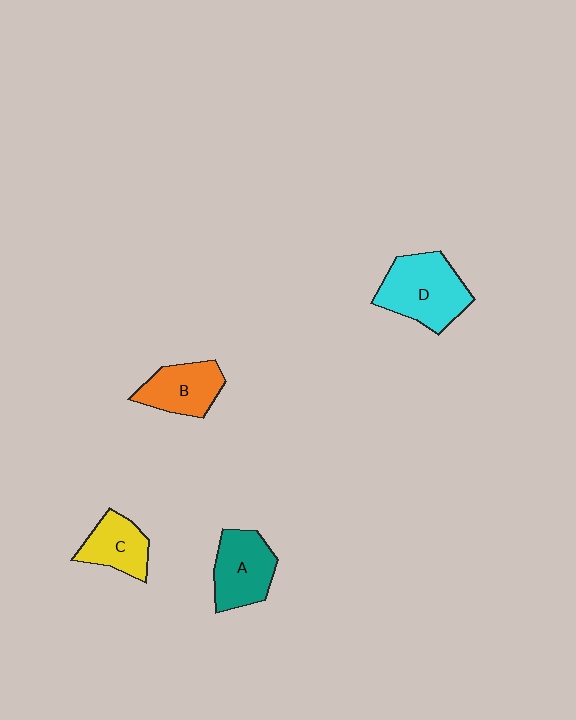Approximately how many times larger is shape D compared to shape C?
Approximately 1.6 times.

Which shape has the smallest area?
Shape C (yellow).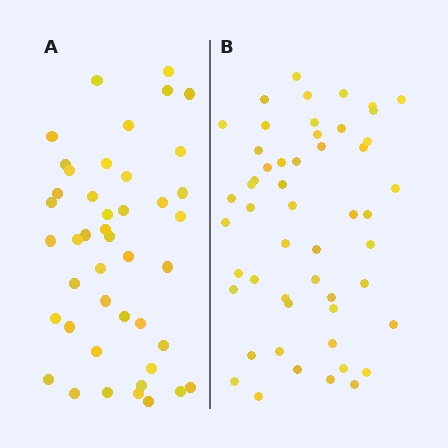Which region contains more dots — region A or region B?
Region B (the right region) has more dots.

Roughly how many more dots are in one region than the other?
Region B has roughly 8 or so more dots than region A.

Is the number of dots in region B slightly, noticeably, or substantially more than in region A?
Region B has only slightly more — the two regions are fairly close. The ratio is roughly 1.2 to 1.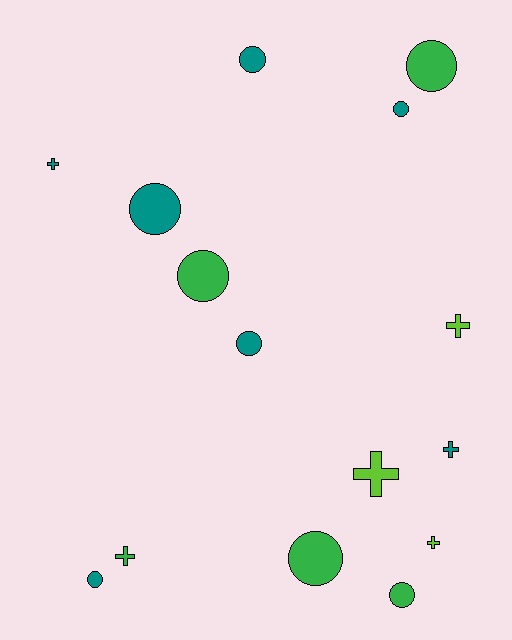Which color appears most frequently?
Teal, with 7 objects.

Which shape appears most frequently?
Circle, with 9 objects.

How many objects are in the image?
There are 15 objects.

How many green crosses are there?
There is 1 green cross.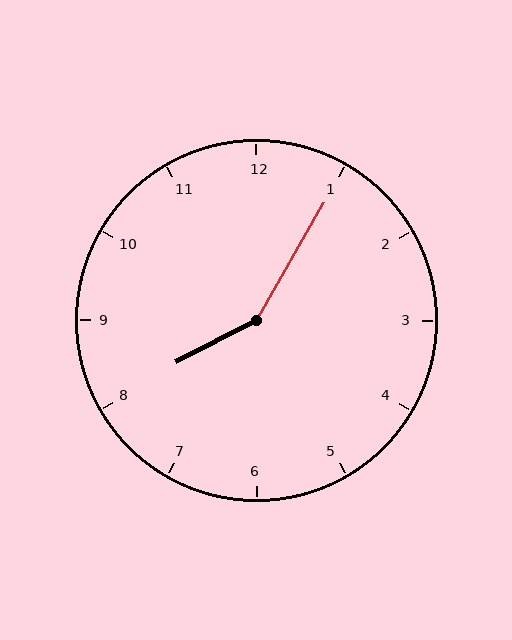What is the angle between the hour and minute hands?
Approximately 148 degrees.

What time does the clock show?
8:05.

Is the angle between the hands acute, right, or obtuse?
It is obtuse.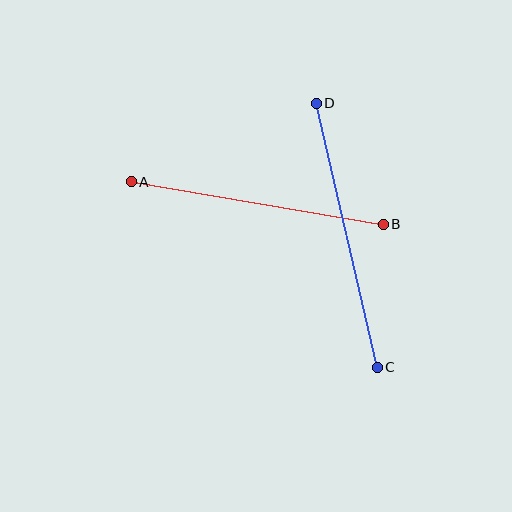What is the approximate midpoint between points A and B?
The midpoint is at approximately (257, 203) pixels.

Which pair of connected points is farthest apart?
Points C and D are farthest apart.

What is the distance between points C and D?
The distance is approximately 271 pixels.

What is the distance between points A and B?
The distance is approximately 256 pixels.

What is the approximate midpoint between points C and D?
The midpoint is at approximately (347, 235) pixels.